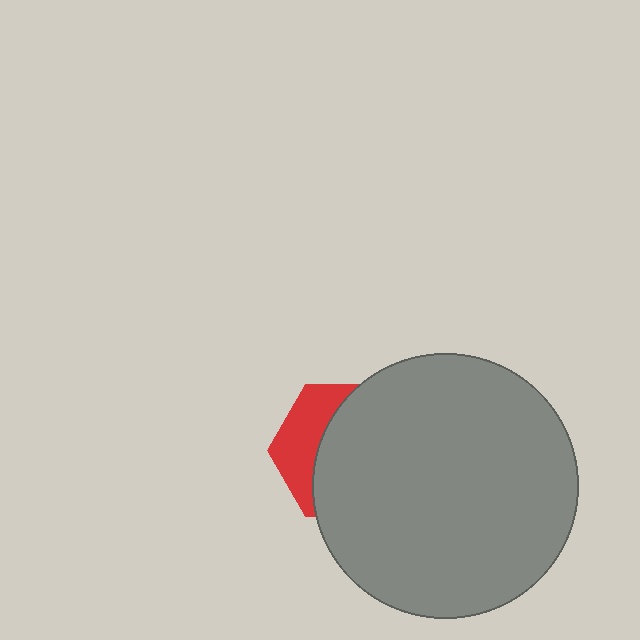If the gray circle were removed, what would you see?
You would see the complete red hexagon.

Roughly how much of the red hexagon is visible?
A small part of it is visible (roughly 32%).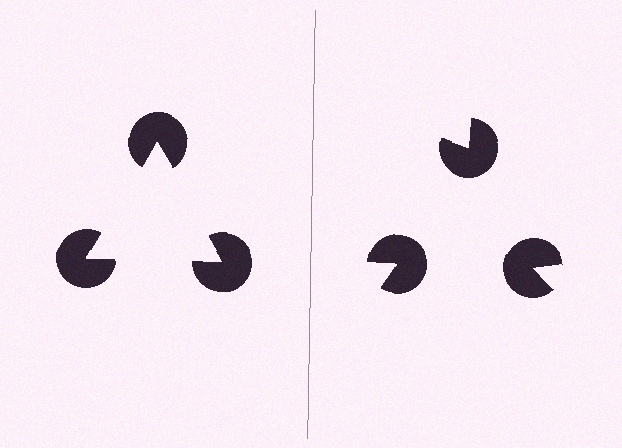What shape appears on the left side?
An illusory triangle.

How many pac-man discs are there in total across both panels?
6 — 3 on each side.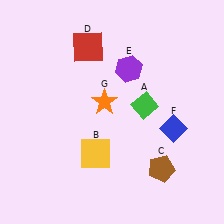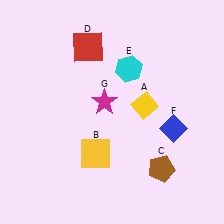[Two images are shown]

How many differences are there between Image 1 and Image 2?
There are 3 differences between the two images.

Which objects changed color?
A changed from green to yellow. E changed from purple to cyan. G changed from orange to magenta.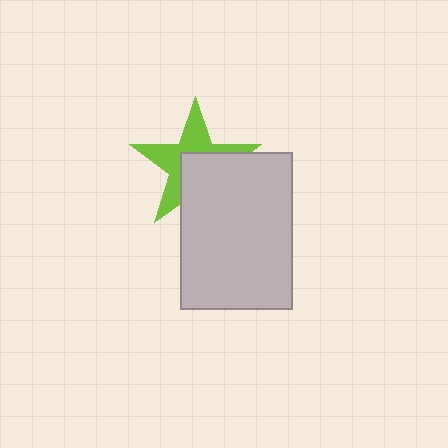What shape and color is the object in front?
The object in front is a light gray rectangle.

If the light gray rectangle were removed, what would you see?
You would see the complete lime star.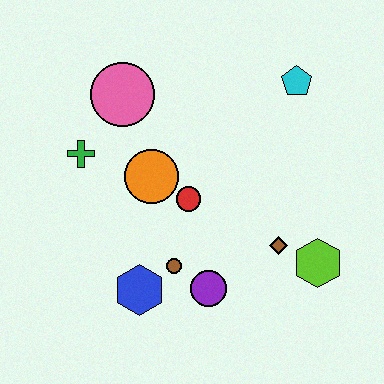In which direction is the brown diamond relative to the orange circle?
The brown diamond is to the right of the orange circle.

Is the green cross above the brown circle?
Yes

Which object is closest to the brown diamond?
The lime hexagon is closest to the brown diamond.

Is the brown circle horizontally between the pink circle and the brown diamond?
Yes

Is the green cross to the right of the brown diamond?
No